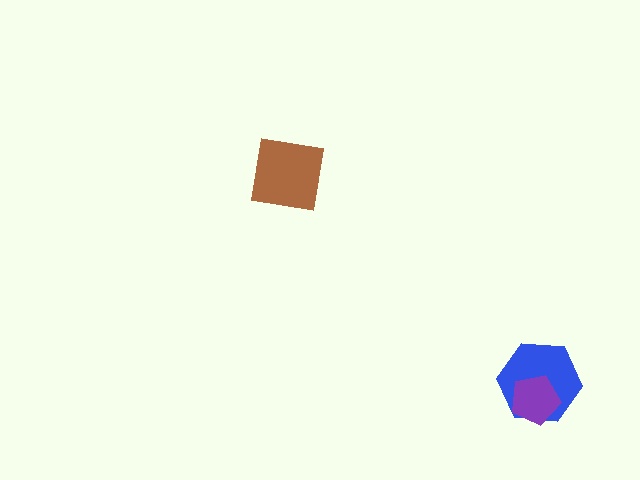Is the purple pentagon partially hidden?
No, no other shape covers it.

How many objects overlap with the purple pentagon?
1 object overlaps with the purple pentagon.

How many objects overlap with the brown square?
0 objects overlap with the brown square.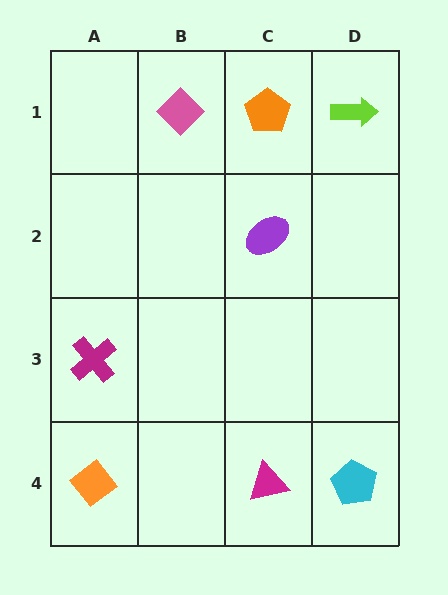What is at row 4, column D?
A cyan pentagon.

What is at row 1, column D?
A lime arrow.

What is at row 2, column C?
A purple ellipse.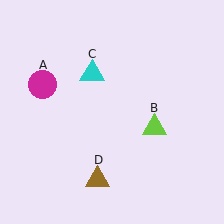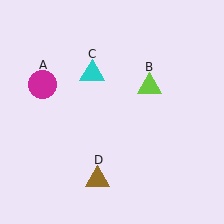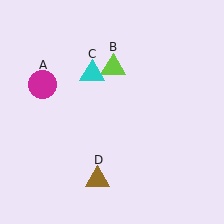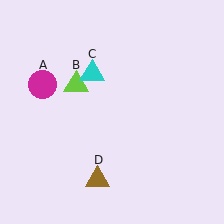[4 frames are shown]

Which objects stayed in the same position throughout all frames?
Magenta circle (object A) and cyan triangle (object C) and brown triangle (object D) remained stationary.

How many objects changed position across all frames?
1 object changed position: lime triangle (object B).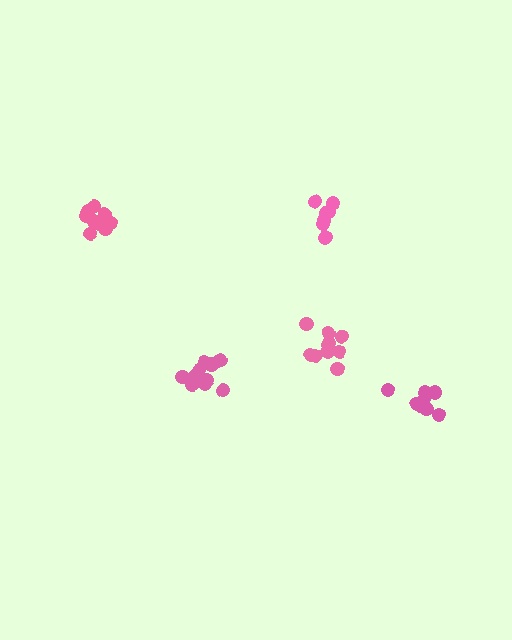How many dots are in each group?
Group 1: 9 dots, Group 2: 8 dots, Group 3: 10 dots, Group 4: 10 dots, Group 5: 10 dots (47 total).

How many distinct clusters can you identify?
There are 5 distinct clusters.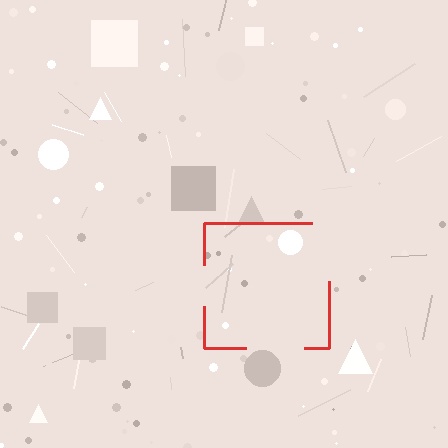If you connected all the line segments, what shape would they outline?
They would outline a square.